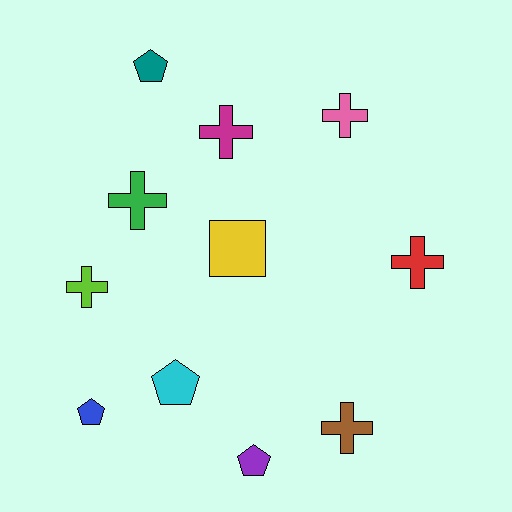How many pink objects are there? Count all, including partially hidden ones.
There is 1 pink object.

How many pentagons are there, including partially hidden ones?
There are 4 pentagons.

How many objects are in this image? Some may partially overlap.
There are 11 objects.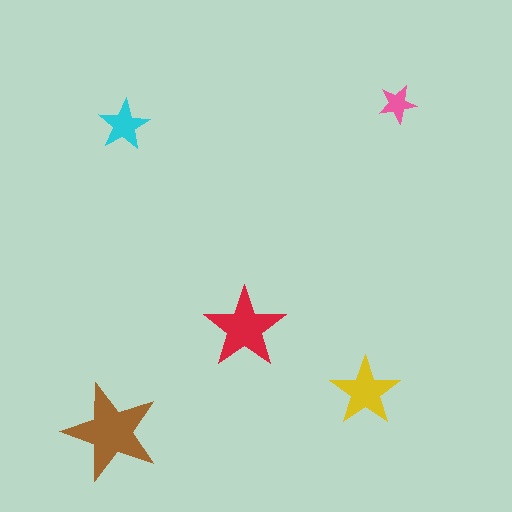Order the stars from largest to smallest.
the brown one, the red one, the yellow one, the cyan one, the pink one.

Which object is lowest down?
The brown star is bottommost.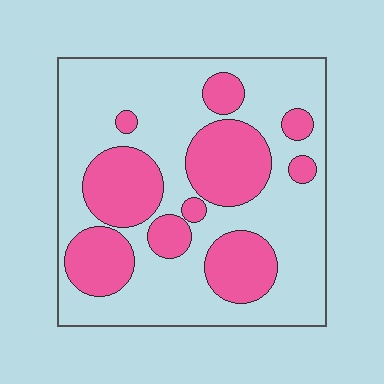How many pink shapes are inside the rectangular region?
10.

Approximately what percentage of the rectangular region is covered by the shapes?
Approximately 35%.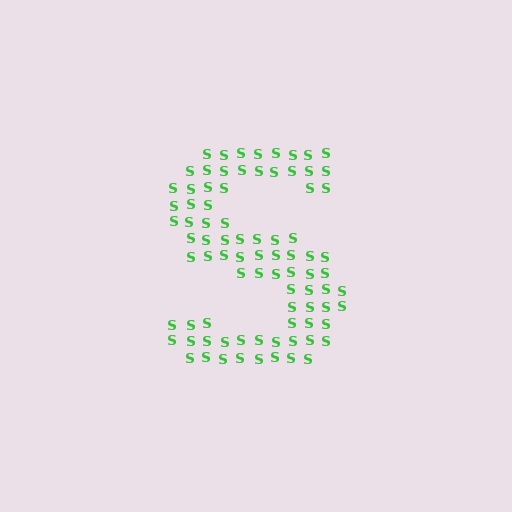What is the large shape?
The large shape is the letter S.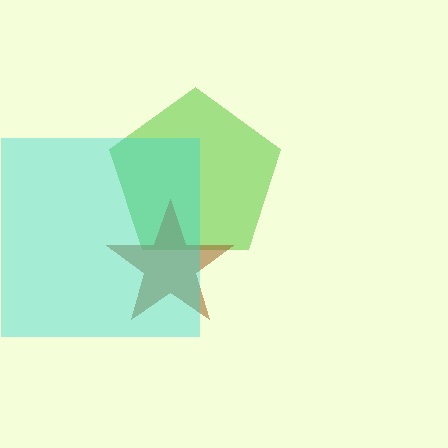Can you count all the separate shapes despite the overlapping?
Yes, there are 3 separate shapes.